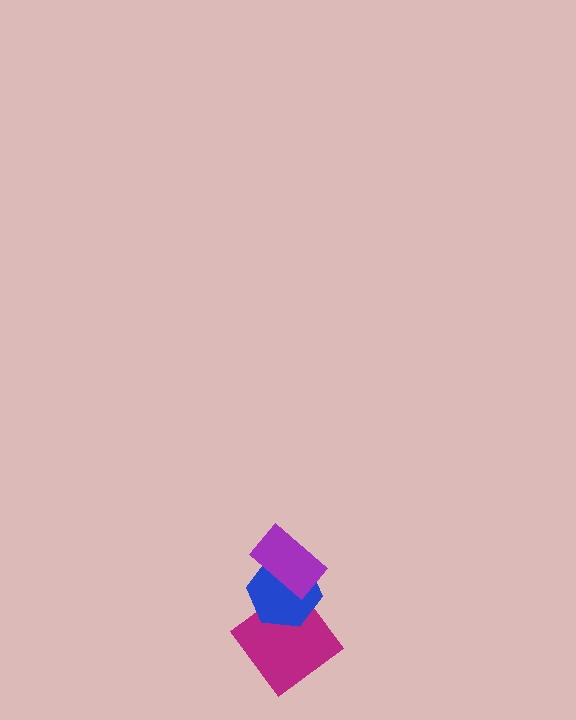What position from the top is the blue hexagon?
The blue hexagon is 2nd from the top.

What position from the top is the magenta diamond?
The magenta diamond is 3rd from the top.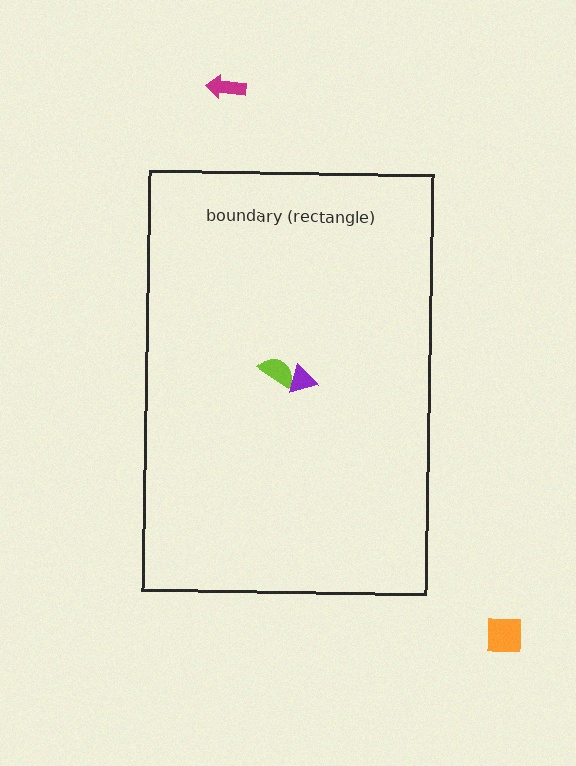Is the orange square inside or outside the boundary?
Outside.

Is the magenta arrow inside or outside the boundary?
Outside.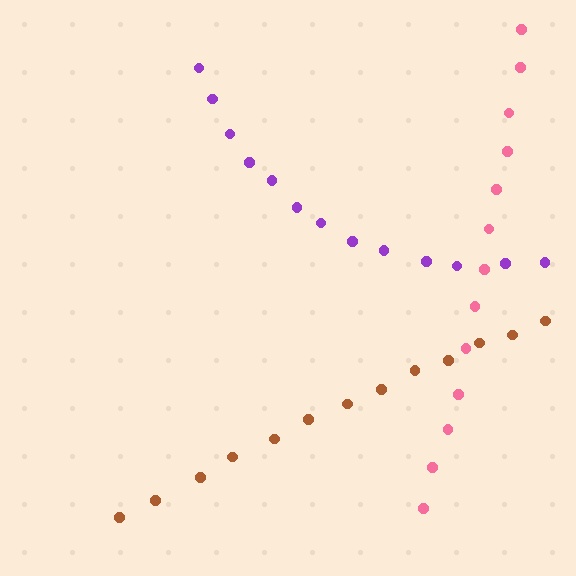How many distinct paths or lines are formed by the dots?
There are 3 distinct paths.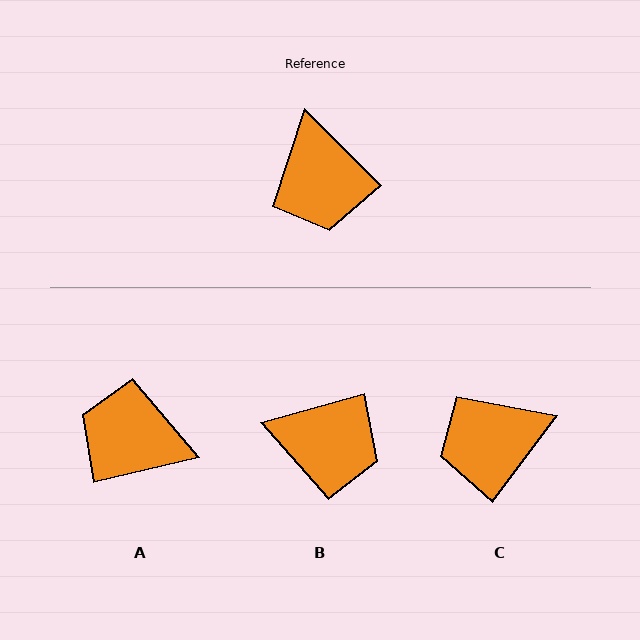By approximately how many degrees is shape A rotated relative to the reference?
Approximately 121 degrees clockwise.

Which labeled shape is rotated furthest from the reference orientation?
A, about 121 degrees away.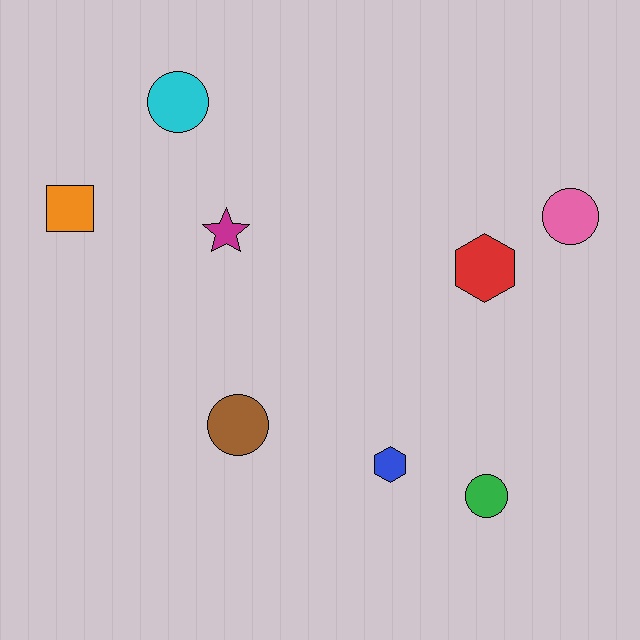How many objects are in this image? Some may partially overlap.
There are 8 objects.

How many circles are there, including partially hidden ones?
There are 4 circles.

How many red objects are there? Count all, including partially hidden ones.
There is 1 red object.